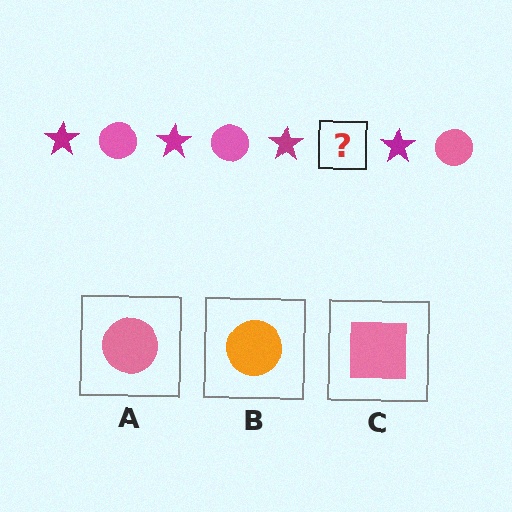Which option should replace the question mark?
Option A.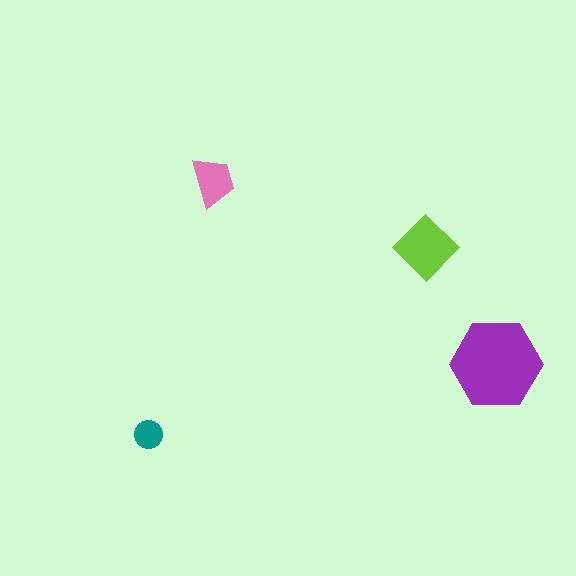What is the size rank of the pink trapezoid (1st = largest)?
3rd.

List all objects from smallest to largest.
The teal circle, the pink trapezoid, the lime diamond, the purple hexagon.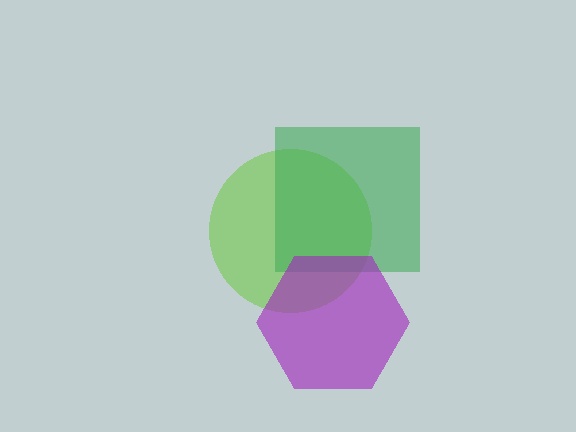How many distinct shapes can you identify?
There are 3 distinct shapes: a lime circle, a green square, a purple hexagon.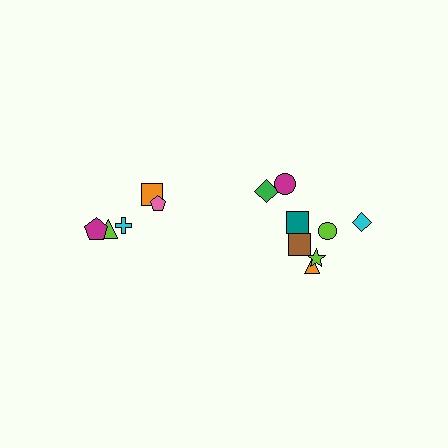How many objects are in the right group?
There are 8 objects.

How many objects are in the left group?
There are 5 objects.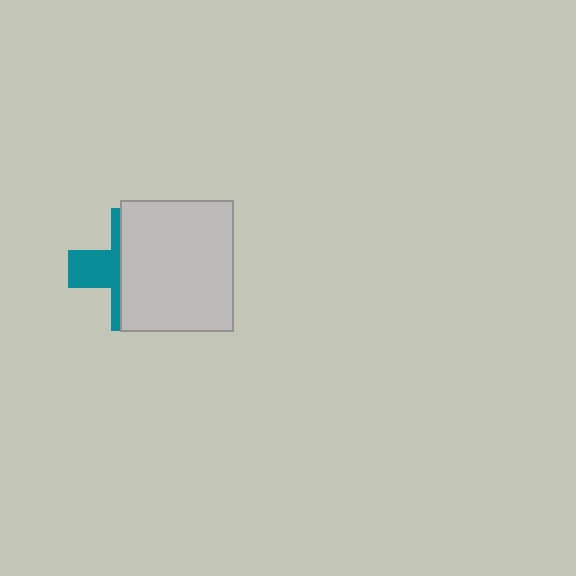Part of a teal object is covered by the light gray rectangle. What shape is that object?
It is a cross.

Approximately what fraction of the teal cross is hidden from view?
Roughly 66% of the teal cross is hidden behind the light gray rectangle.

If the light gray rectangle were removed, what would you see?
You would see the complete teal cross.